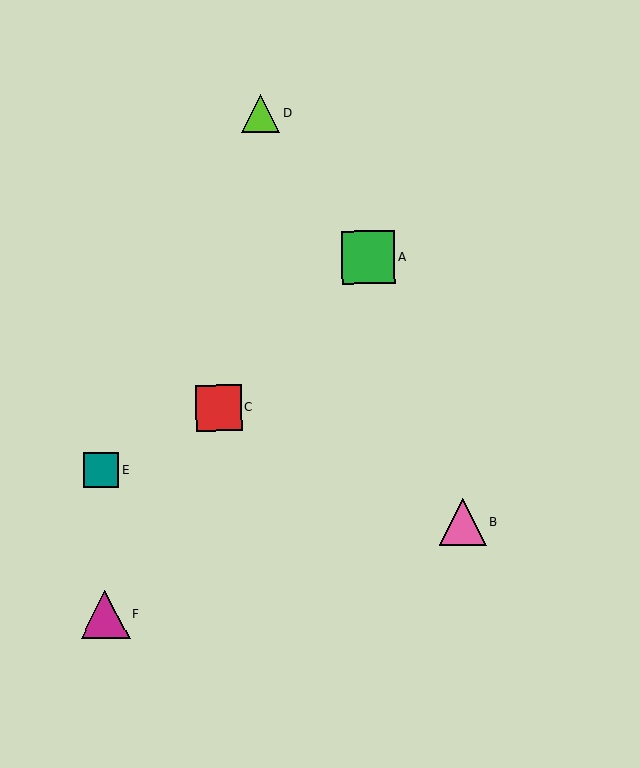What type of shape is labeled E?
Shape E is a teal square.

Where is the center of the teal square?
The center of the teal square is at (102, 470).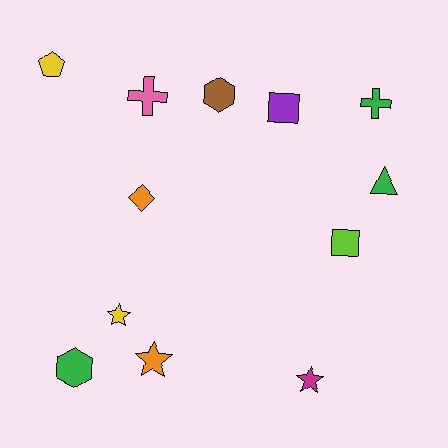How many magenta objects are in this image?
There is 1 magenta object.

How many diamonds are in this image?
There is 1 diamond.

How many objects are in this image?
There are 12 objects.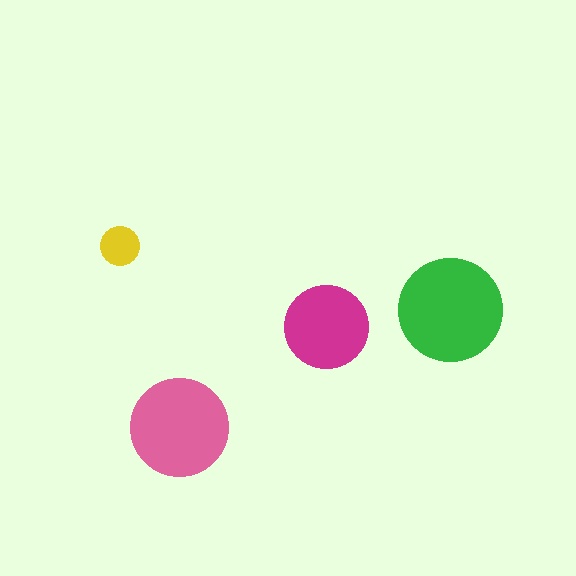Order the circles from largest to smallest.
the green one, the pink one, the magenta one, the yellow one.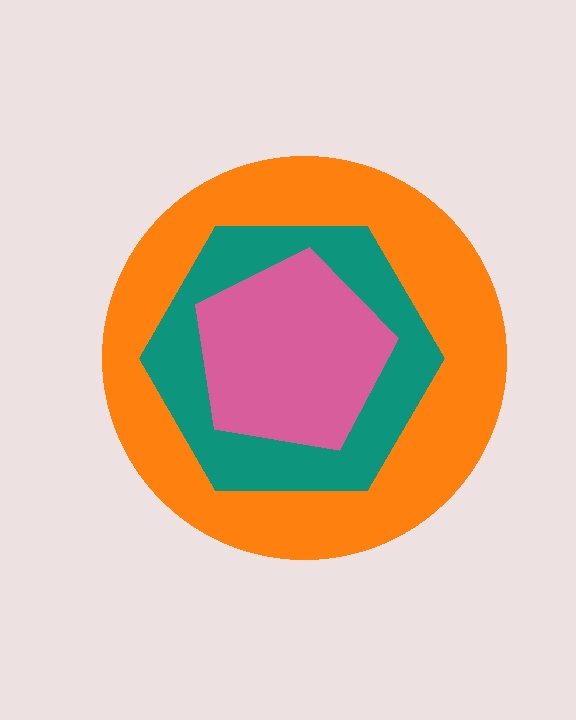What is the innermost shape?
The pink pentagon.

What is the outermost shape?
The orange circle.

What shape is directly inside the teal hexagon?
The pink pentagon.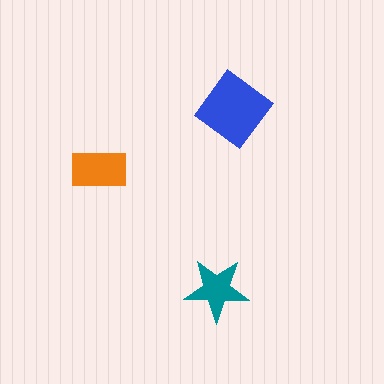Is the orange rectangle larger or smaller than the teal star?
Larger.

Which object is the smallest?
The teal star.